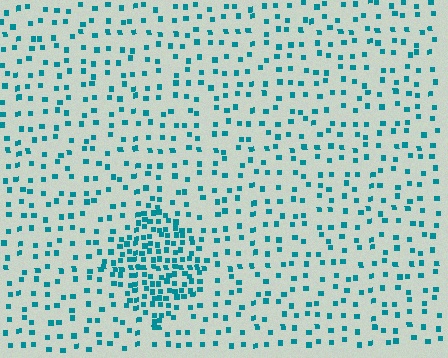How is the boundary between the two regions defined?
The boundary is defined by a change in element density (approximately 2.8x ratio). All elements are the same color, size, and shape.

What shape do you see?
I see a diamond.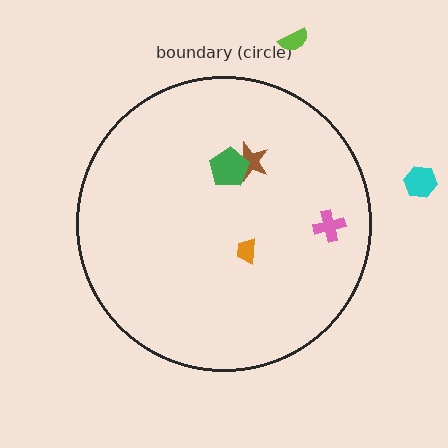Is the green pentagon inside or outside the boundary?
Inside.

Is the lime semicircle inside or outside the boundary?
Outside.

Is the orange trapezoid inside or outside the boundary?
Inside.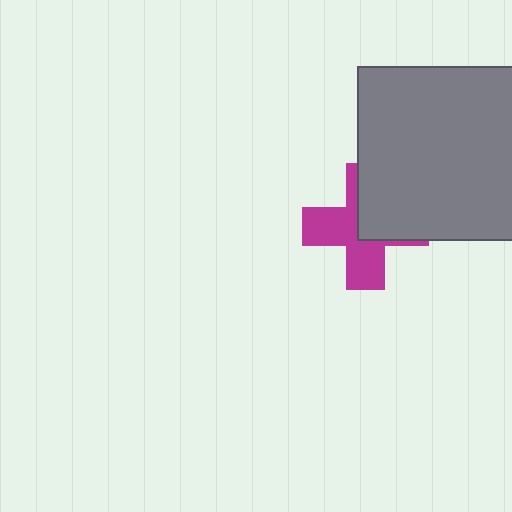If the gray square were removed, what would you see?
You would see the complete magenta cross.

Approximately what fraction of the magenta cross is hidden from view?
Roughly 44% of the magenta cross is hidden behind the gray square.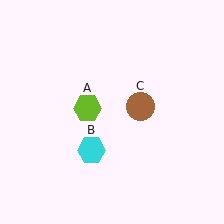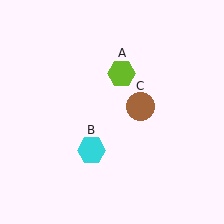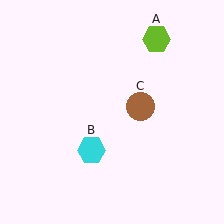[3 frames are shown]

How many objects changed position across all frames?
1 object changed position: lime hexagon (object A).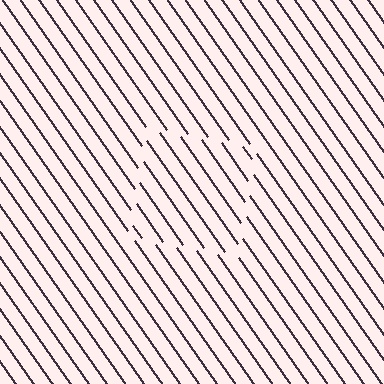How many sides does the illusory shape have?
4 sides — the line-ends trace a square.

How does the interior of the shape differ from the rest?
The interior of the shape contains the same grating, shifted by half a period — the contour is defined by the phase discontinuity where line-ends from the inner and outer gratings abut.